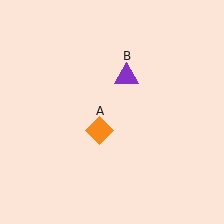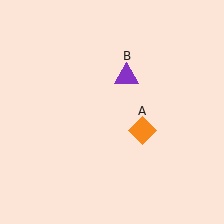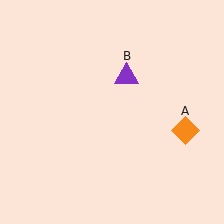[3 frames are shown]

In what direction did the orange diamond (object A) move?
The orange diamond (object A) moved right.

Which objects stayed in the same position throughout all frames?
Purple triangle (object B) remained stationary.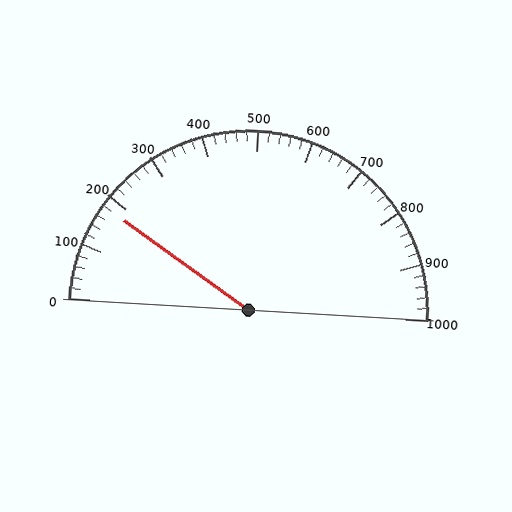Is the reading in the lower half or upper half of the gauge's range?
The reading is in the lower half of the range (0 to 1000).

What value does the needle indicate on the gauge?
The needle indicates approximately 180.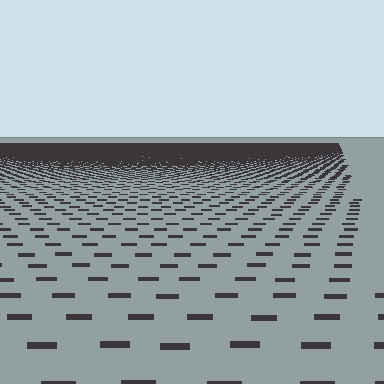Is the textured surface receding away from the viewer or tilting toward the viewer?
The surface is receding away from the viewer. Texture elements get smaller and denser toward the top.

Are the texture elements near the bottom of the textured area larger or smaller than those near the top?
Larger. Near the bottom, elements are closer to the viewer and appear at a bigger on-screen size.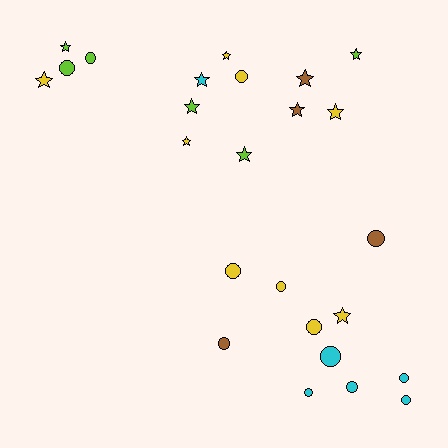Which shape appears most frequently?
Circle, with 13 objects.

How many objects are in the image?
There are 25 objects.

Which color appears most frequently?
Yellow, with 9 objects.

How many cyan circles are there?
There are 5 cyan circles.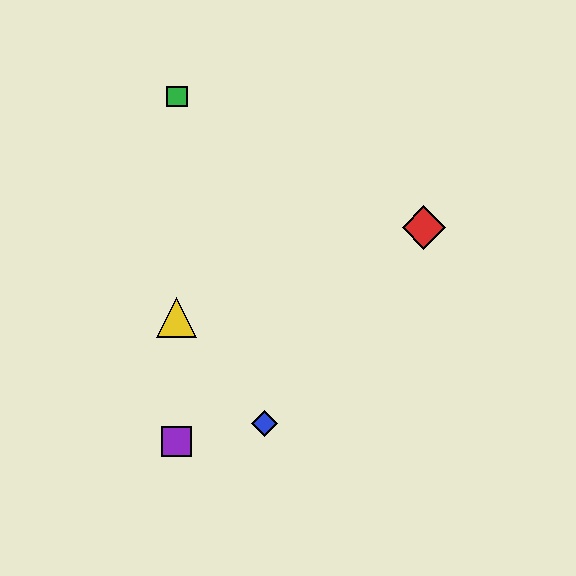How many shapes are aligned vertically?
3 shapes (the green square, the yellow triangle, the purple square) are aligned vertically.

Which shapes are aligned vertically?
The green square, the yellow triangle, the purple square are aligned vertically.